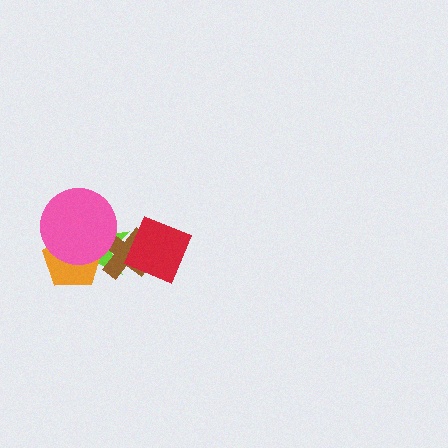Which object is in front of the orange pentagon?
The pink circle is in front of the orange pentagon.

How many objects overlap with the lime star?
4 objects overlap with the lime star.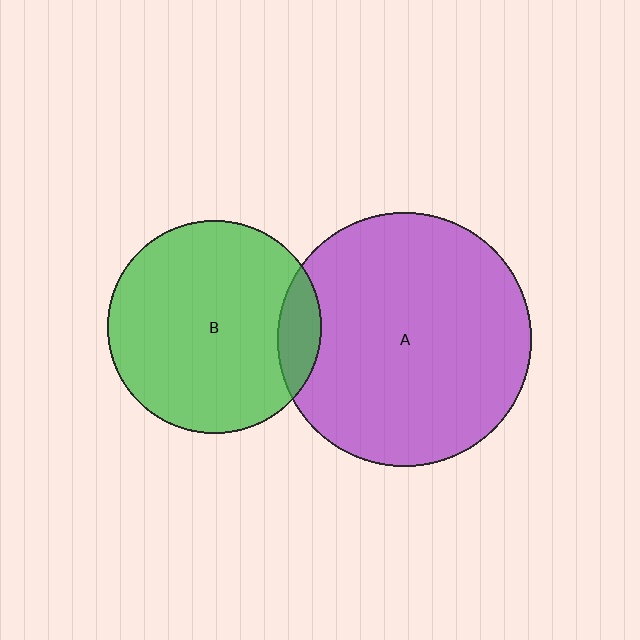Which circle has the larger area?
Circle A (purple).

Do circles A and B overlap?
Yes.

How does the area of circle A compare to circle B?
Approximately 1.4 times.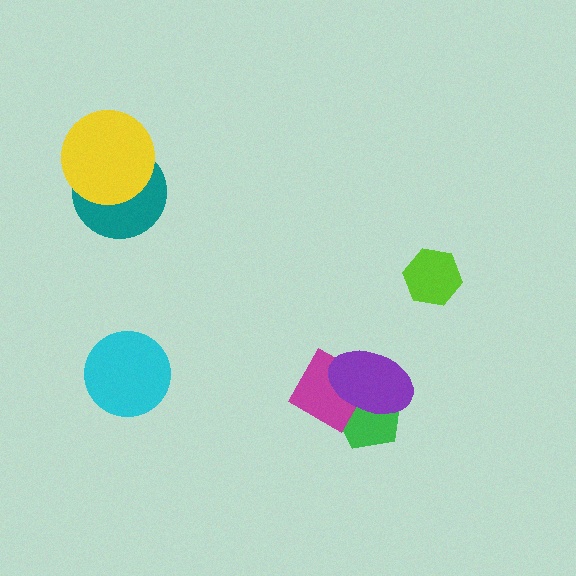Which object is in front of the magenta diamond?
The purple ellipse is in front of the magenta diamond.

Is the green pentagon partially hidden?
Yes, it is partially covered by another shape.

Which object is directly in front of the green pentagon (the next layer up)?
The magenta diamond is directly in front of the green pentagon.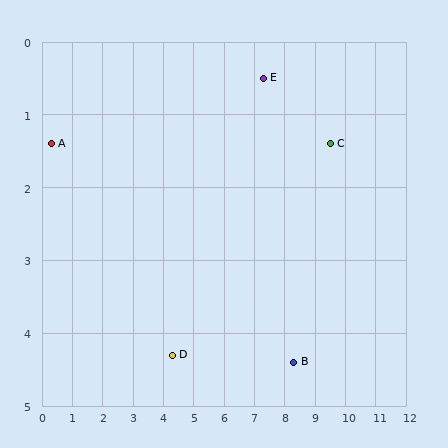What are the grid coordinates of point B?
Point B is at approximately (8.3, 4.4).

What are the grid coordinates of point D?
Point D is at approximately (4.3, 4.3).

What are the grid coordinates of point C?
Point C is at approximately (9.5, 1.4).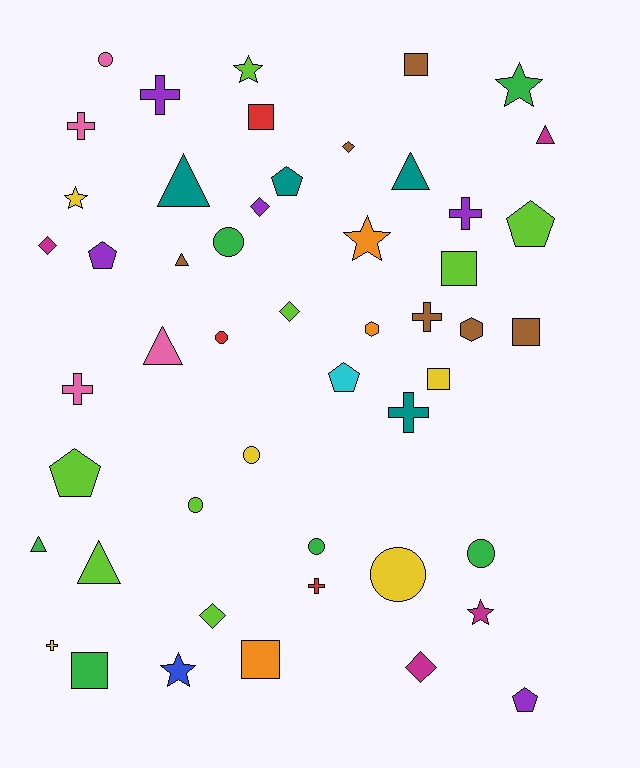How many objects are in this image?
There are 50 objects.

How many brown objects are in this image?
There are 6 brown objects.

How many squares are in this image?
There are 7 squares.